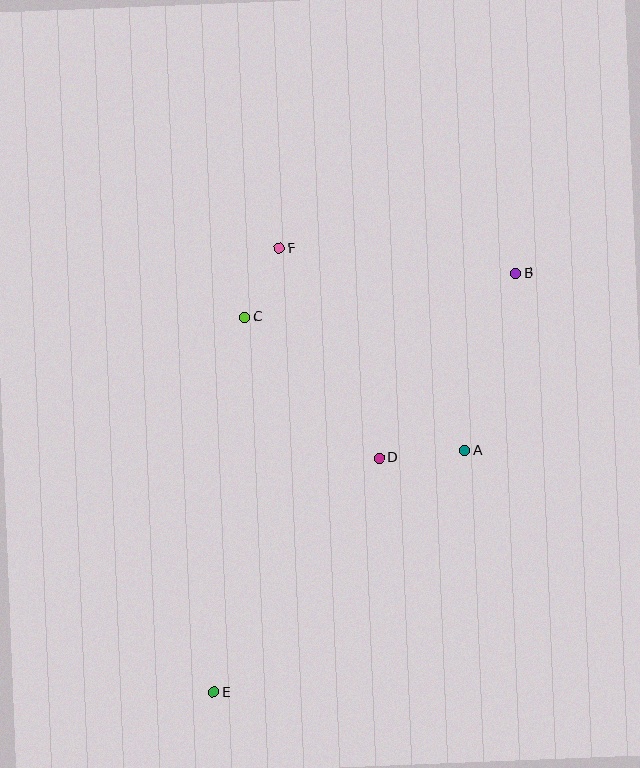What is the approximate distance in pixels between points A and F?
The distance between A and F is approximately 274 pixels.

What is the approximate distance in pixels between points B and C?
The distance between B and C is approximately 274 pixels.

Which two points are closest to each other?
Points C and F are closest to each other.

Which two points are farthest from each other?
Points B and E are farthest from each other.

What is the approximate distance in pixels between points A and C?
The distance between A and C is approximately 257 pixels.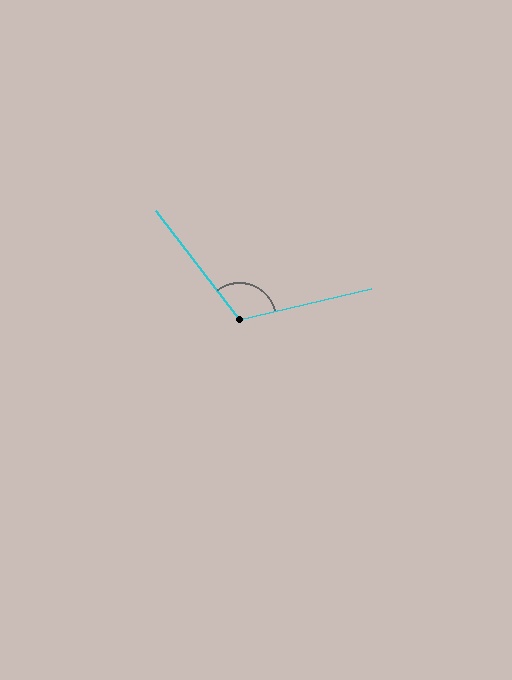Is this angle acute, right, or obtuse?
It is obtuse.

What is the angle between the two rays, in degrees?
Approximately 114 degrees.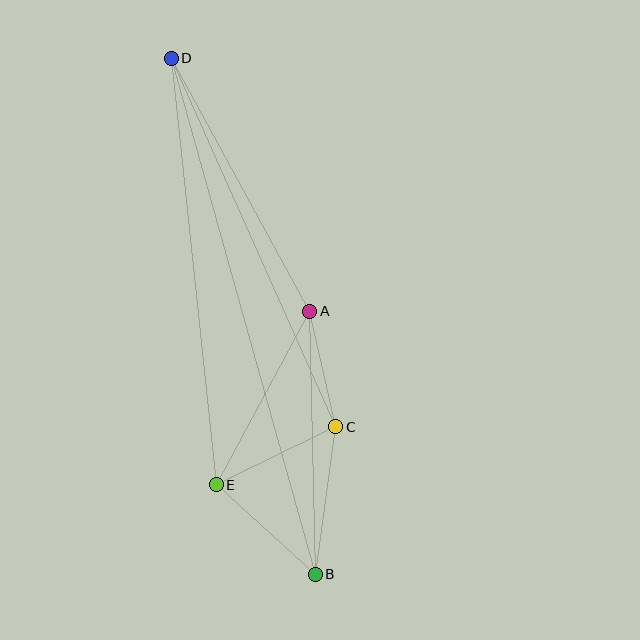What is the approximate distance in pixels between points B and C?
The distance between B and C is approximately 149 pixels.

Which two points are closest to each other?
Points A and C are closest to each other.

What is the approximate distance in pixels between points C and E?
The distance between C and E is approximately 133 pixels.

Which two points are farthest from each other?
Points B and D are farthest from each other.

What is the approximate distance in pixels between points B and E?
The distance between B and E is approximately 134 pixels.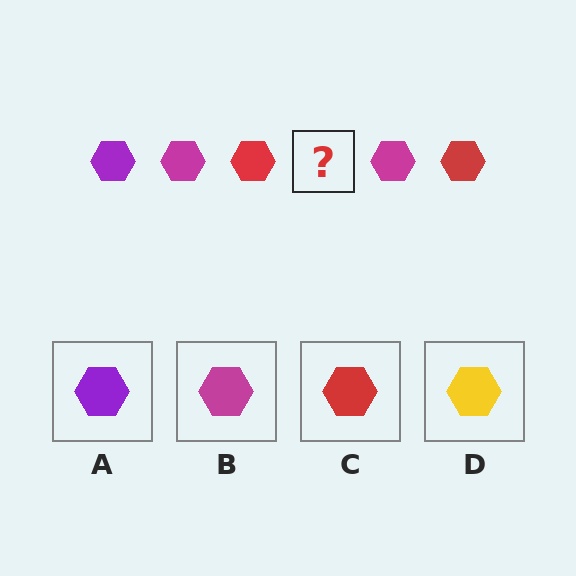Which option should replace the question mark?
Option A.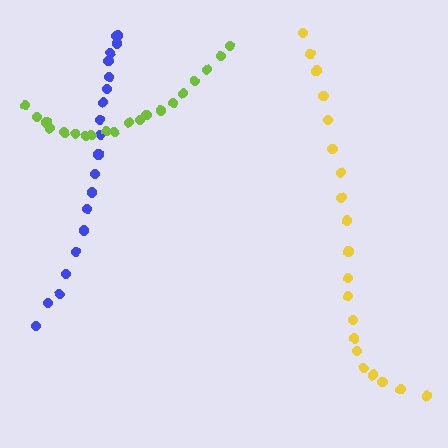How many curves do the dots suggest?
There are 3 distinct paths.